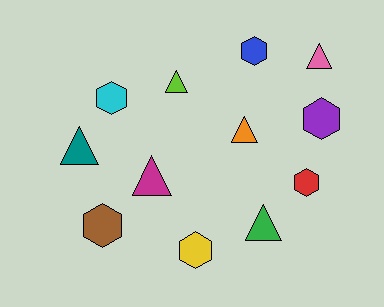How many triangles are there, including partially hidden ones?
There are 6 triangles.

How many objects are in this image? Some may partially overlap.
There are 12 objects.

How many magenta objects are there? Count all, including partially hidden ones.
There is 1 magenta object.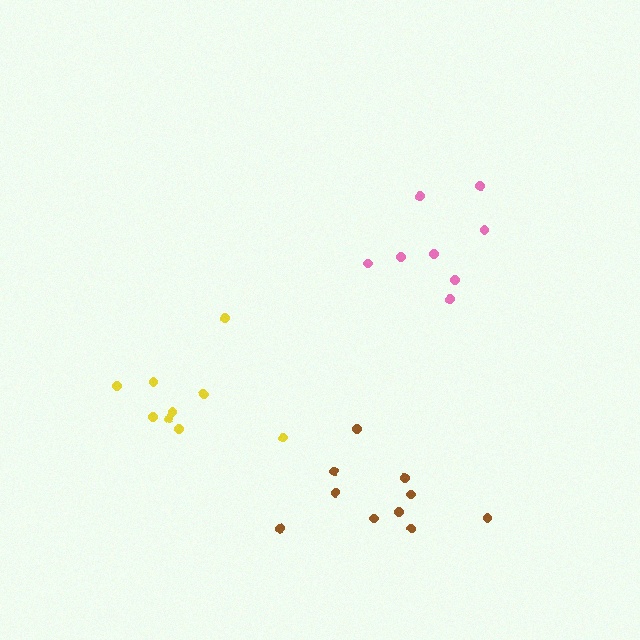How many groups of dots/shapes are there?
There are 3 groups.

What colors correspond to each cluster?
The clusters are colored: pink, yellow, brown.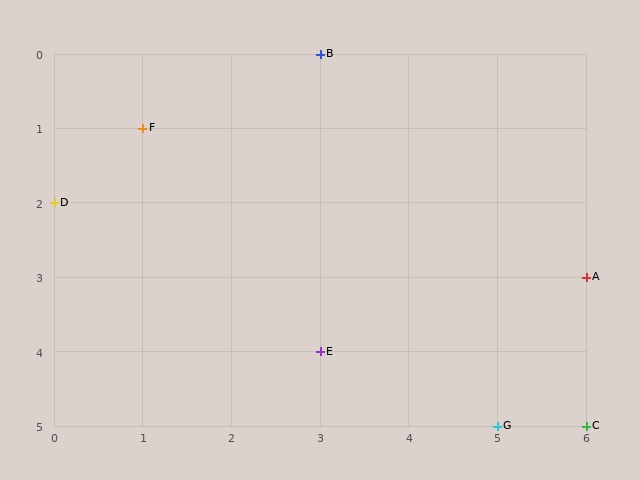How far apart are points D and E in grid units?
Points D and E are 3 columns and 2 rows apart (about 3.6 grid units diagonally).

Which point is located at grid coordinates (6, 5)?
Point C is at (6, 5).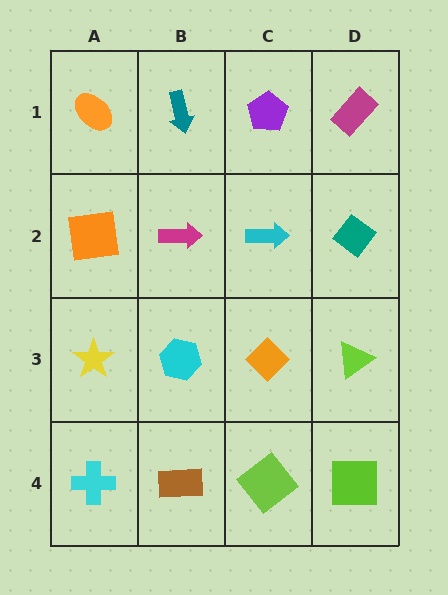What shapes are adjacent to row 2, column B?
A teal arrow (row 1, column B), a cyan hexagon (row 3, column B), an orange square (row 2, column A), a cyan arrow (row 2, column C).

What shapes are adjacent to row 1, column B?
A magenta arrow (row 2, column B), an orange ellipse (row 1, column A), a purple pentagon (row 1, column C).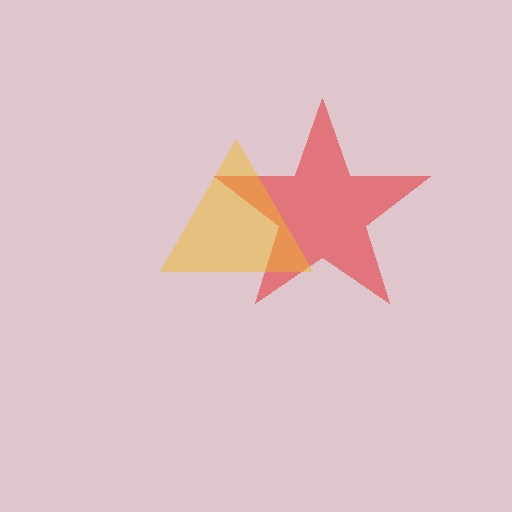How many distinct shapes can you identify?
There are 2 distinct shapes: a red star, a yellow triangle.